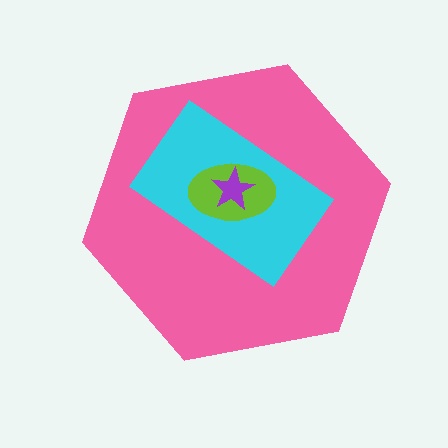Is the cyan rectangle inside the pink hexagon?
Yes.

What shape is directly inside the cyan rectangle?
The lime ellipse.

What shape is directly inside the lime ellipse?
The purple star.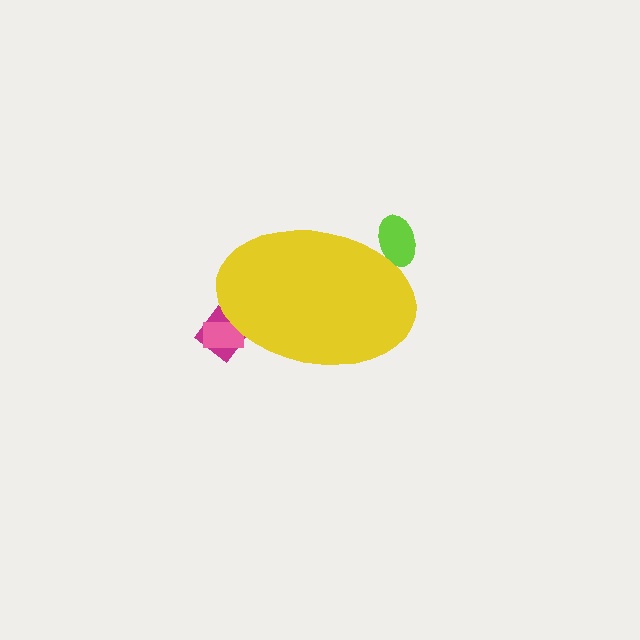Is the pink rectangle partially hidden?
Yes, the pink rectangle is partially hidden behind the yellow ellipse.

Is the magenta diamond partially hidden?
Yes, the magenta diamond is partially hidden behind the yellow ellipse.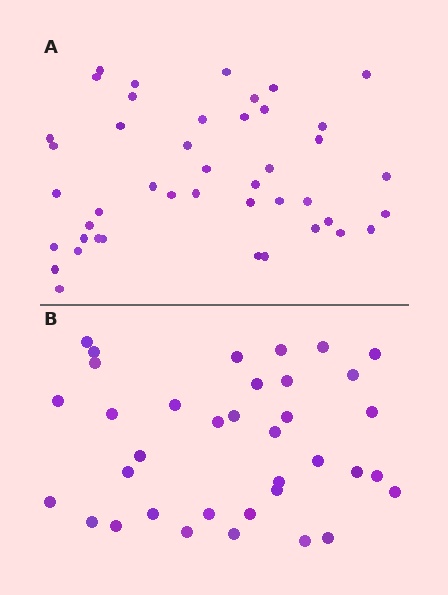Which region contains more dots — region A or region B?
Region A (the top region) has more dots.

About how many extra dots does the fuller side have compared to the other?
Region A has roughly 8 or so more dots than region B.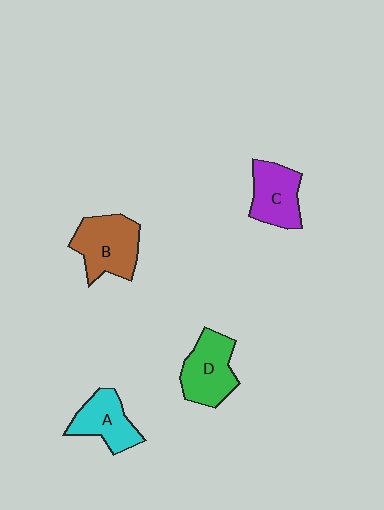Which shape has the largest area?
Shape B (brown).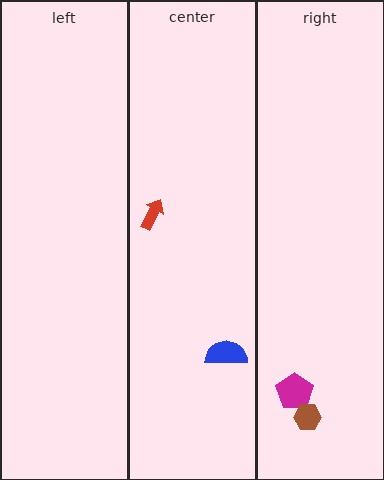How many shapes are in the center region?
2.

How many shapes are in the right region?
2.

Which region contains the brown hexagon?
The right region.